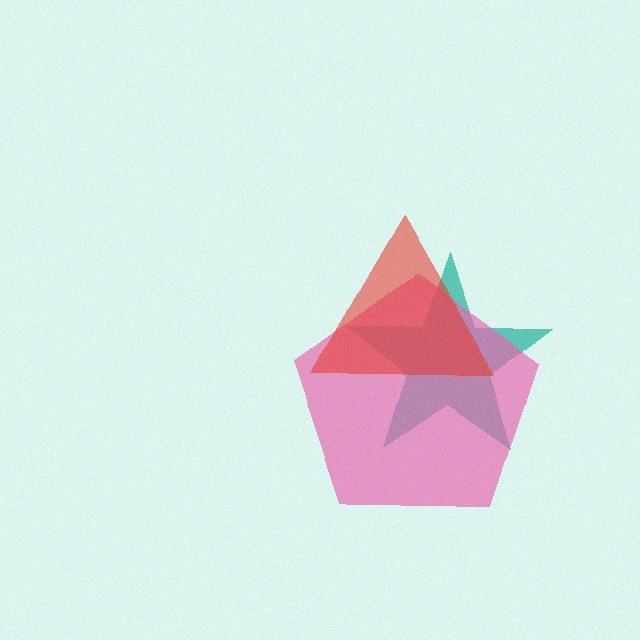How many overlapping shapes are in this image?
There are 3 overlapping shapes in the image.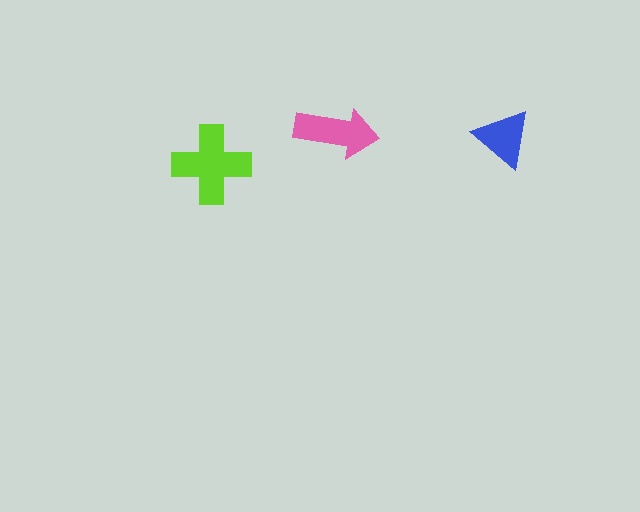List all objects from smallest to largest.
The blue triangle, the pink arrow, the lime cross.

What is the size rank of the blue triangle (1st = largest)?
3rd.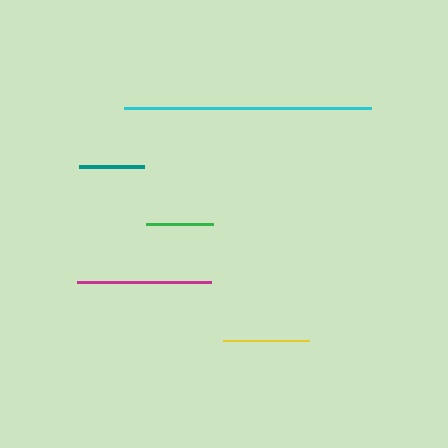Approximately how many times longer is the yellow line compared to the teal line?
The yellow line is approximately 1.3 times the length of the teal line.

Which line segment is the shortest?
The teal line is the shortest at approximately 65 pixels.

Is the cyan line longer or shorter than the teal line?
The cyan line is longer than the teal line.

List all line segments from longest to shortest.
From longest to shortest: cyan, magenta, yellow, green, teal.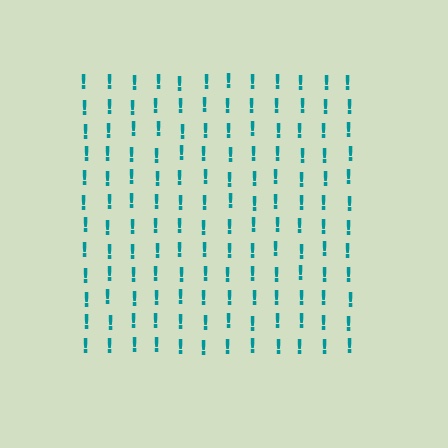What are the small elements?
The small elements are exclamation marks.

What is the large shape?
The large shape is a square.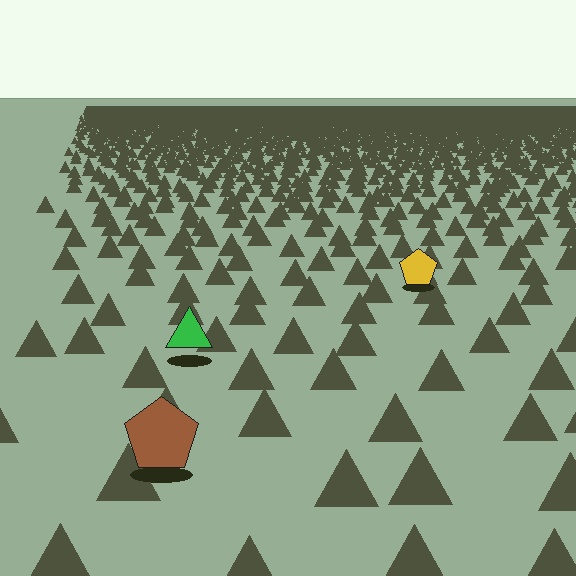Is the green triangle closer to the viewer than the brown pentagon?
No. The brown pentagon is closer — you can tell from the texture gradient: the ground texture is coarser near it.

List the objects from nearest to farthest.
From nearest to farthest: the brown pentagon, the green triangle, the yellow pentagon.